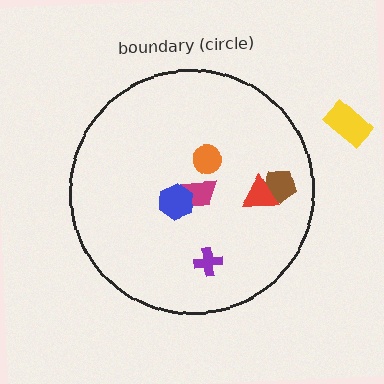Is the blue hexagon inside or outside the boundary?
Inside.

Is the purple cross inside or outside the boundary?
Inside.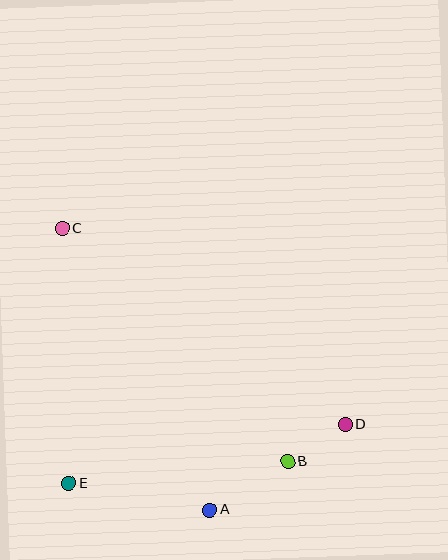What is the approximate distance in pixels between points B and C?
The distance between B and C is approximately 324 pixels.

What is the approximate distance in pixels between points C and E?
The distance between C and E is approximately 255 pixels.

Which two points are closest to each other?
Points B and D are closest to each other.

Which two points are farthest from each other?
Points C and D are farthest from each other.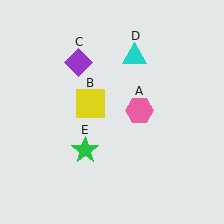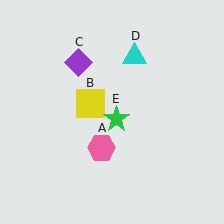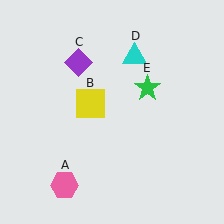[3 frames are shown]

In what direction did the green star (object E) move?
The green star (object E) moved up and to the right.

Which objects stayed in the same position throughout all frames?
Yellow square (object B) and purple diamond (object C) and cyan triangle (object D) remained stationary.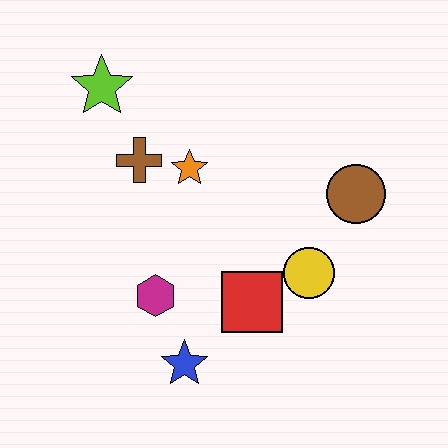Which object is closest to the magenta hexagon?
The blue star is closest to the magenta hexagon.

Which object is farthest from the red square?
The lime star is farthest from the red square.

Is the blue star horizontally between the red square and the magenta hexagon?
Yes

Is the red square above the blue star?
Yes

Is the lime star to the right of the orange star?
No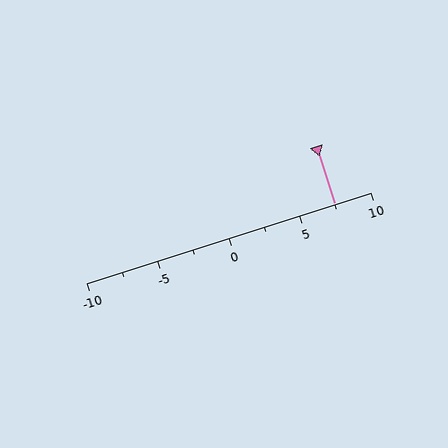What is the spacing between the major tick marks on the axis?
The major ticks are spaced 5 apart.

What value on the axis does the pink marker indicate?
The marker indicates approximately 7.5.